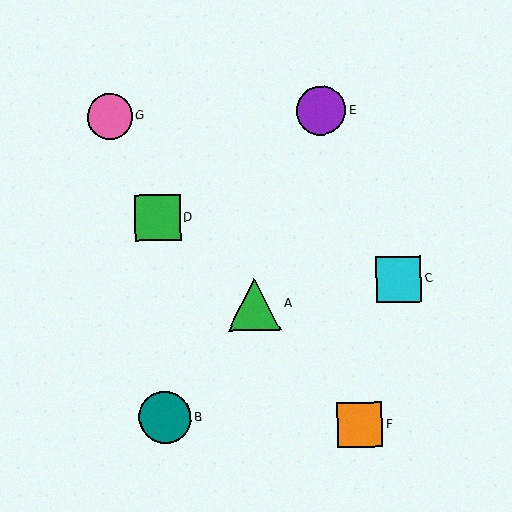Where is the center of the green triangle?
The center of the green triangle is at (254, 304).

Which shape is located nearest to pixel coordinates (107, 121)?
The pink circle (labeled G) at (110, 117) is nearest to that location.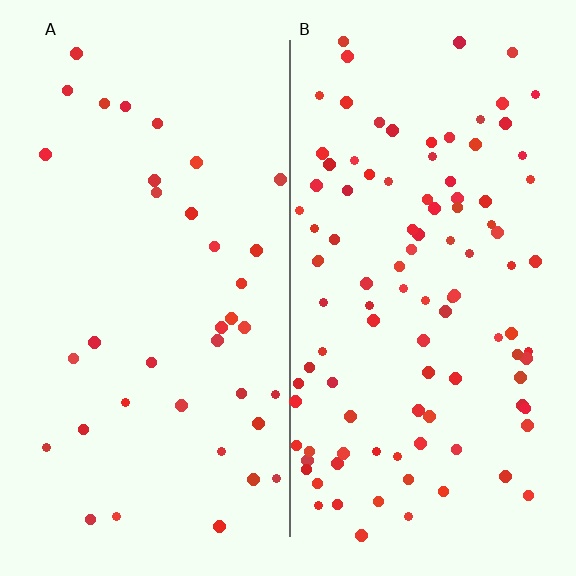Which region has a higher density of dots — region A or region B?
B (the right).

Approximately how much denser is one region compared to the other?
Approximately 2.8× — region B over region A.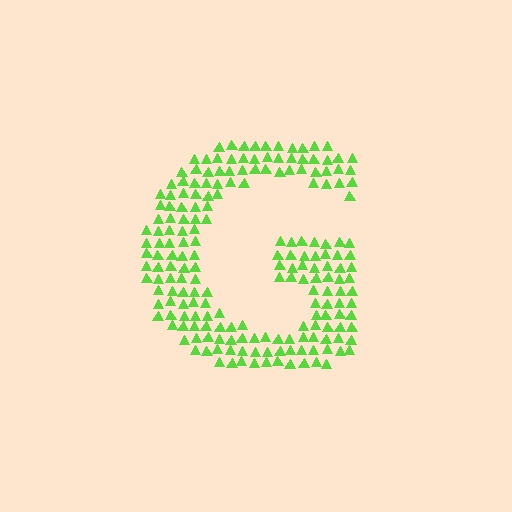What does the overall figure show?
The overall figure shows the letter G.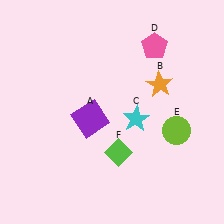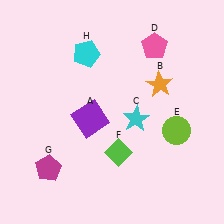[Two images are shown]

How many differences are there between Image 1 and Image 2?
There are 2 differences between the two images.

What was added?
A magenta pentagon (G), a cyan pentagon (H) were added in Image 2.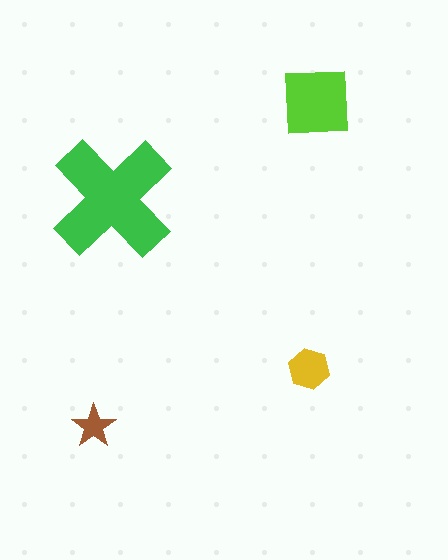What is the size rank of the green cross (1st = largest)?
1st.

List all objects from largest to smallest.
The green cross, the lime square, the yellow hexagon, the brown star.